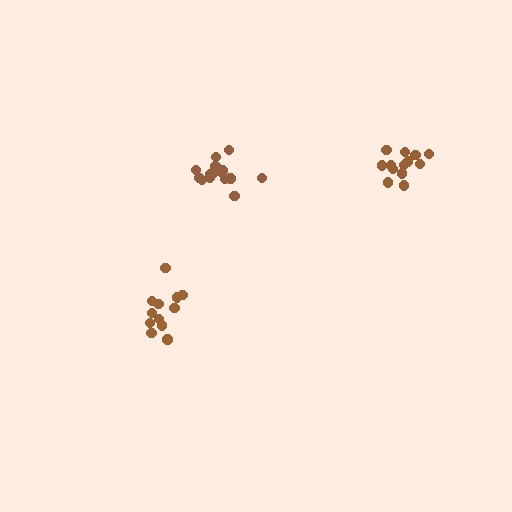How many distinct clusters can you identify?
There are 3 distinct clusters.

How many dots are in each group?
Group 1: 12 dots, Group 2: 13 dots, Group 3: 15 dots (40 total).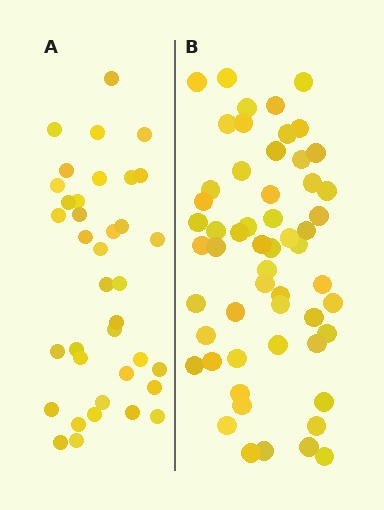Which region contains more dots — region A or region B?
Region B (the right region) has more dots.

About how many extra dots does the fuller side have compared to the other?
Region B has approximately 20 more dots than region A.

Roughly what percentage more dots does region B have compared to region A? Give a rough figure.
About 50% more.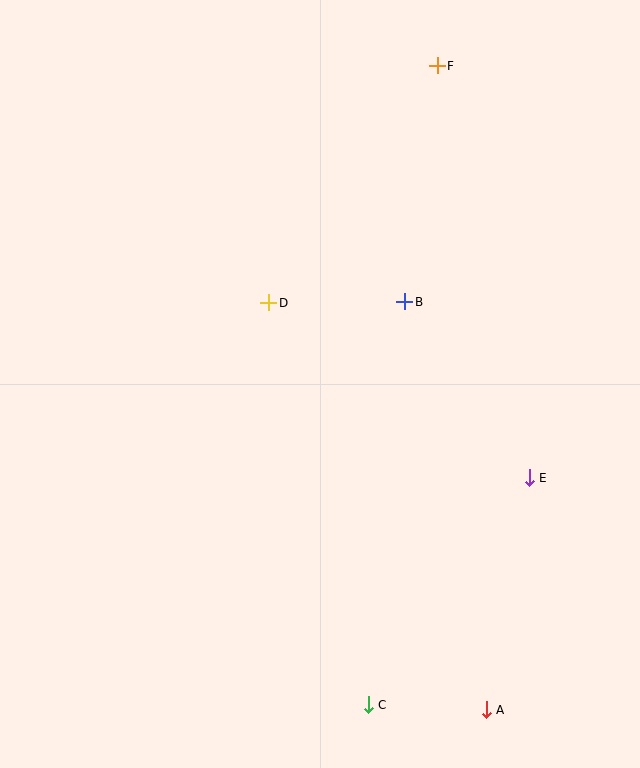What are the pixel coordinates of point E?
Point E is at (529, 478).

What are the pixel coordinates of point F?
Point F is at (437, 66).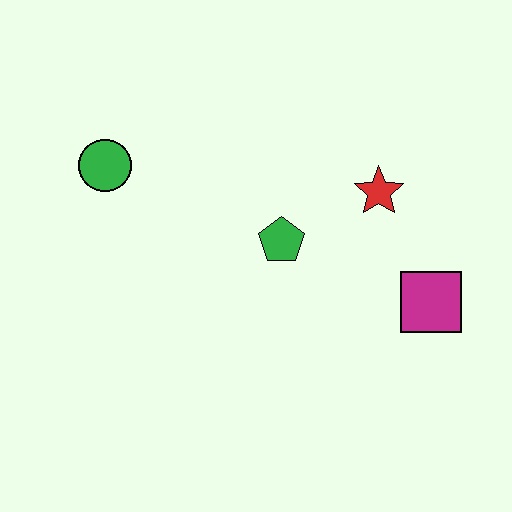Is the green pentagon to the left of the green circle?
No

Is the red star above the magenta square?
Yes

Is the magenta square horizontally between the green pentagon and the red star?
No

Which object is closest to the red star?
The green pentagon is closest to the red star.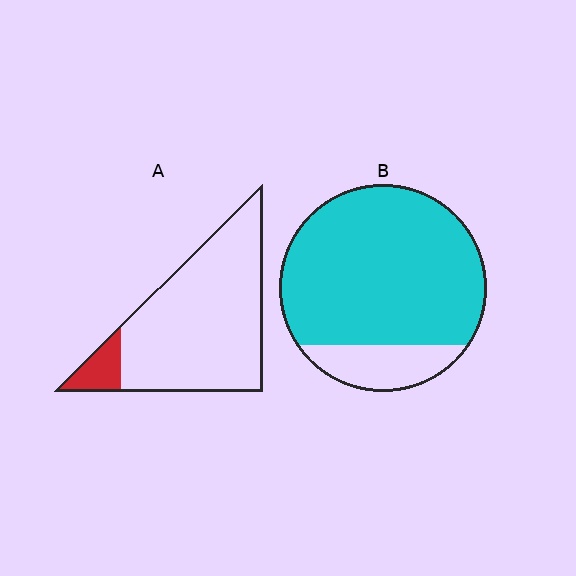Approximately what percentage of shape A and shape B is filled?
A is approximately 10% and B is approximately 85%.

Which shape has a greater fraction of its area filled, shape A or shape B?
Shape B.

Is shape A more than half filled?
No.